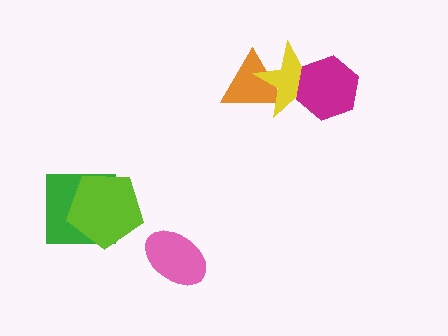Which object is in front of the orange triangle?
The yellow star is in front of the orange triangle.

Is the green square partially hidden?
Yes, it is partially covered by another shape.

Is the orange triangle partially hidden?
Yes, it is partially covered by another shape.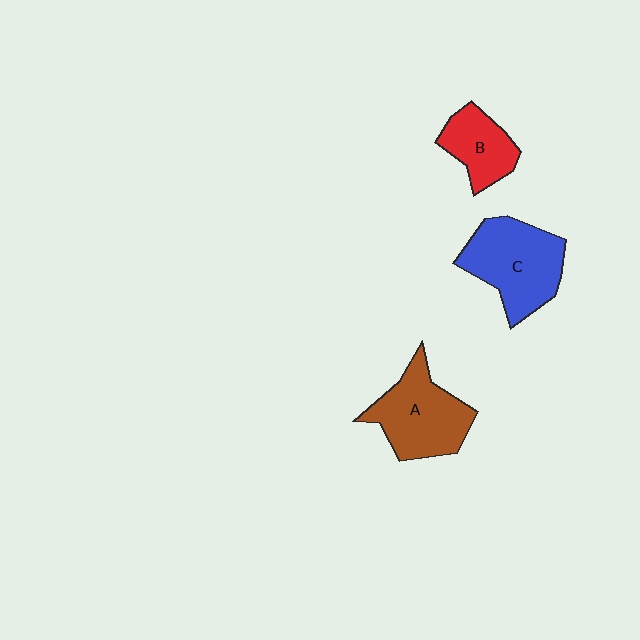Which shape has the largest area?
Shape C (blue).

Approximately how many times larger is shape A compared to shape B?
Approximately 1.6 times.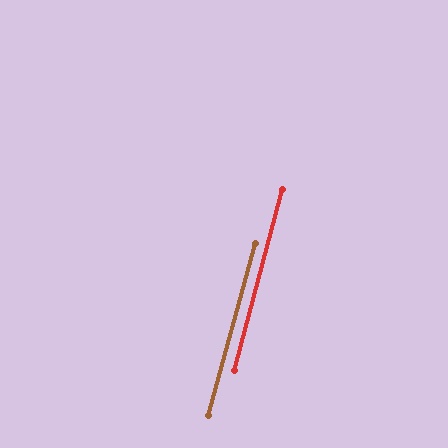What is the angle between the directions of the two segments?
Approximately 0 degrees.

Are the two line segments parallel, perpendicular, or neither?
Parallel — their directions differ by only 0.4°.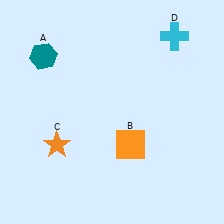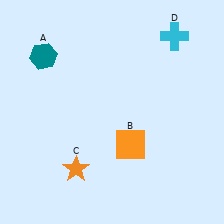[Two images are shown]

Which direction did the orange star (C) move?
The orange star (C) moved down.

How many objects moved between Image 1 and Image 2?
1 object moved between the two images.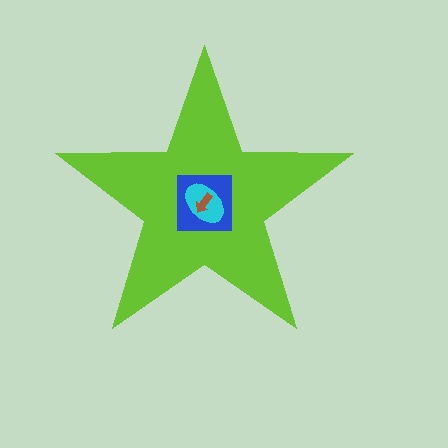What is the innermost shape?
The brown arrow.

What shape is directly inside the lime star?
The blue square.